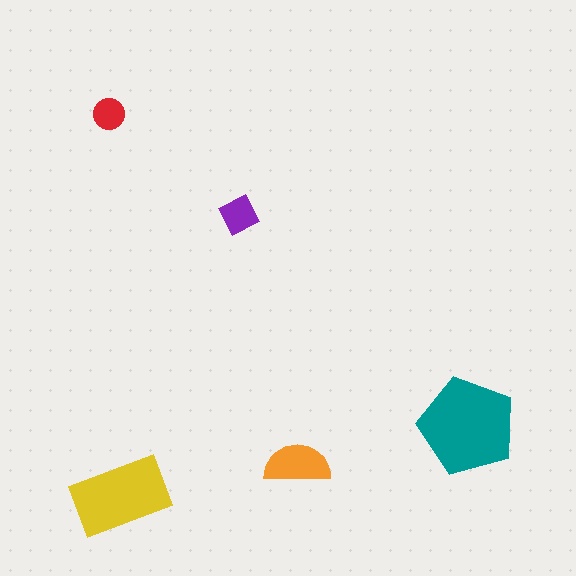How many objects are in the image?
There are 5 objects in the image.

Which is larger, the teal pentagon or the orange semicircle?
The teal pentagon.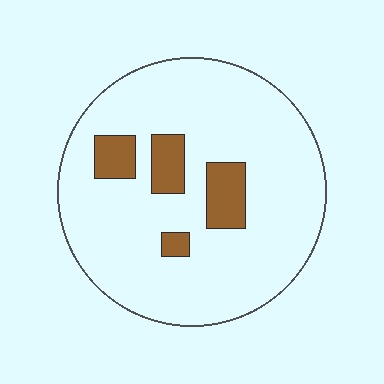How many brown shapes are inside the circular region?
4.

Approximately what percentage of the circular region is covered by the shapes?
Approximately 15%.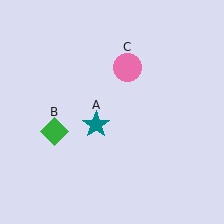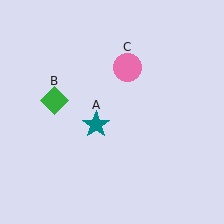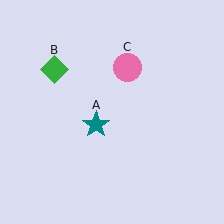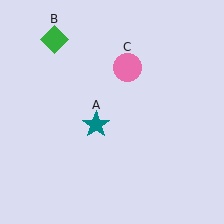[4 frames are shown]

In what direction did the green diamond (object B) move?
The green diamond (object B) moved up.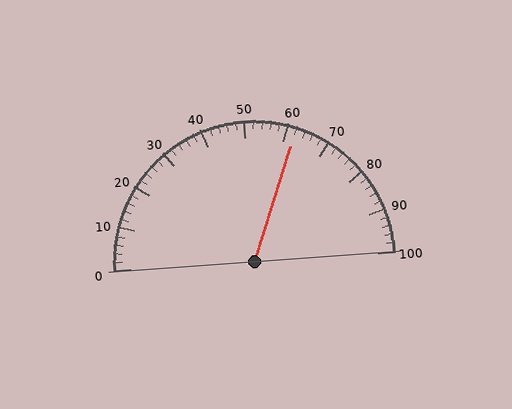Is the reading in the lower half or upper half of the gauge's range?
The reading is in the upper half of the range (0 to 100).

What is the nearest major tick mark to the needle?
The nearest major tick mark is 60.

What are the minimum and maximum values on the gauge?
The gauge ranges from 0 to 100.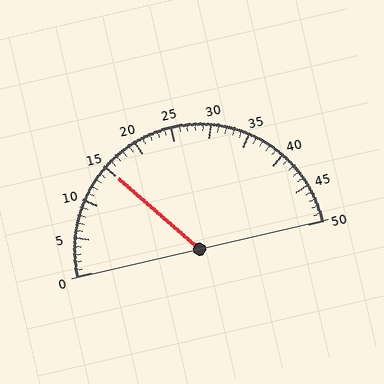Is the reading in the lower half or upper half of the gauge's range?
The reading is in the lower half of the range (0 to 50).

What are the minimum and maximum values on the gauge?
The gauge ranges from 0 to 50.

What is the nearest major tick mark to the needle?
The nearest major tick mark is 15.